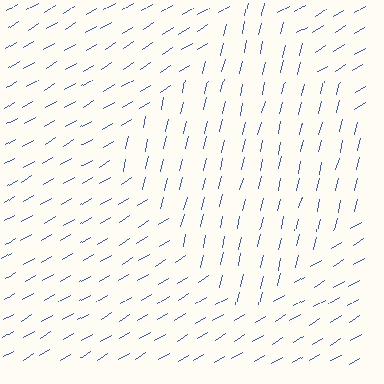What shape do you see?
I see a diamond.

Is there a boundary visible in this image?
Yes, there is a texture boundary formed by a change in line orientation.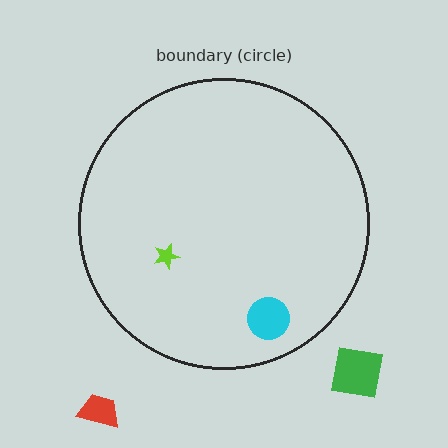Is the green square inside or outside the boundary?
Outside.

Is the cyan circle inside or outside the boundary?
Inside.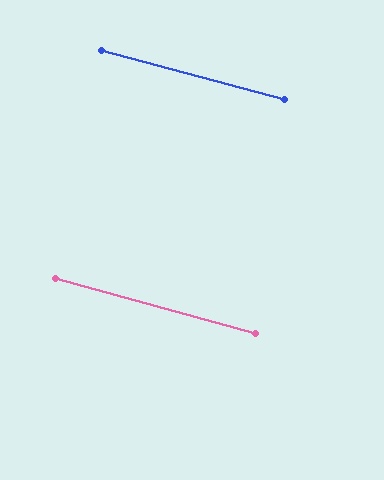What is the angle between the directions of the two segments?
Approximately 0 degrees.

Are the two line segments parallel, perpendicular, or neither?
Parallel — their directions differ by only 0.1°.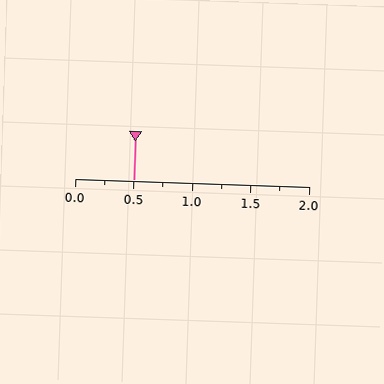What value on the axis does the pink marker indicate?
The marker indicates approximately 0.5.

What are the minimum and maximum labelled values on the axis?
The axis runs from 0.0 to 2.0.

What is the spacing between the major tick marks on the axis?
The major ticks are spaced 0.5 apart.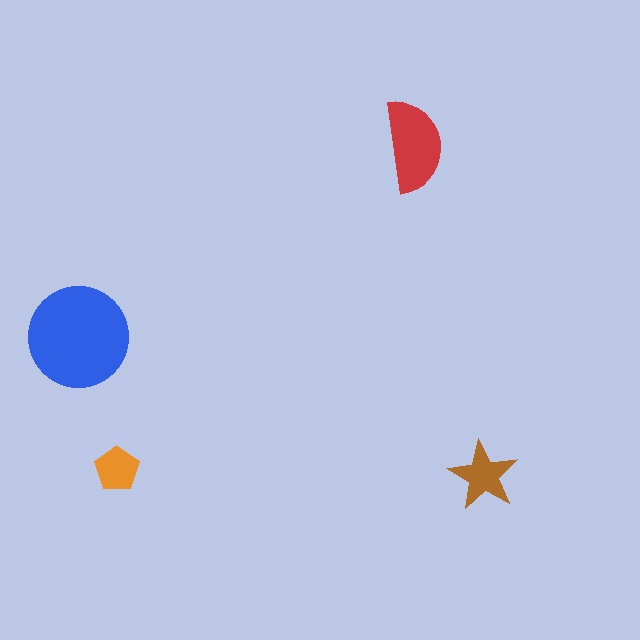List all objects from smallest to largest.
The orange pentagon, the brown star, the red semicircle, the blue circle.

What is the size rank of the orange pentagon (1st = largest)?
4th.